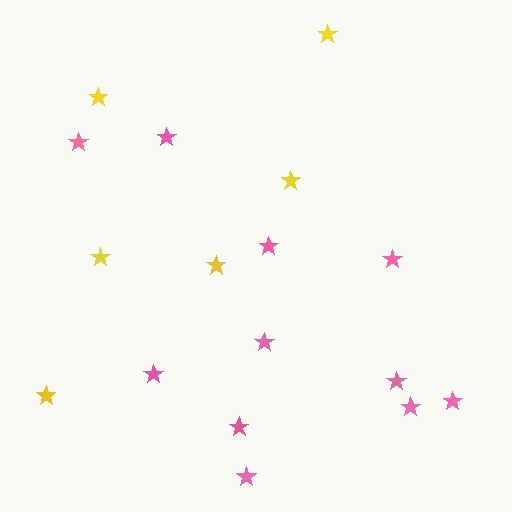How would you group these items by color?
There are 2 groups: one group of yellow stars (6) and one group of pink stars (11).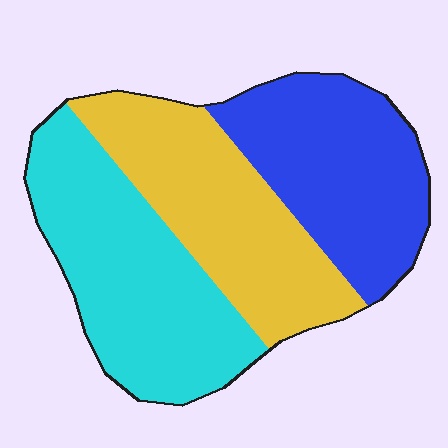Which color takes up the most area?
Cyan, at roughly 35%.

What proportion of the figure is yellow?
Yellow takes up about one third (1/3) of the figure.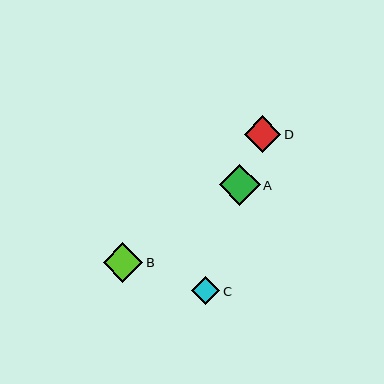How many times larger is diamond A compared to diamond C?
Diamond A is approximately 1.4 times the size of diamond C.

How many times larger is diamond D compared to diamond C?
Diamond D is approximately 1.3 times the size of diamond C.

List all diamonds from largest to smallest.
From largest to smallest: A, B, D, C.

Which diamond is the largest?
Diamond A is the largest with a size of approximately 40 pixels.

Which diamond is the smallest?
Diamond C is the smallest with a size of approximately 29 pixels.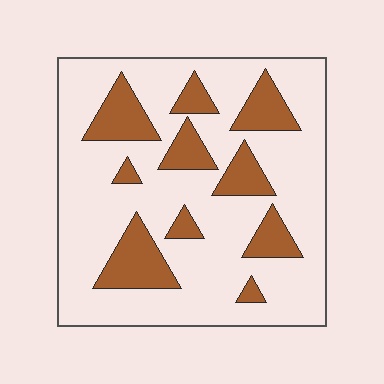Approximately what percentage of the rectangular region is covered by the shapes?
Approximately 25%.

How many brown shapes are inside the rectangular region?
10.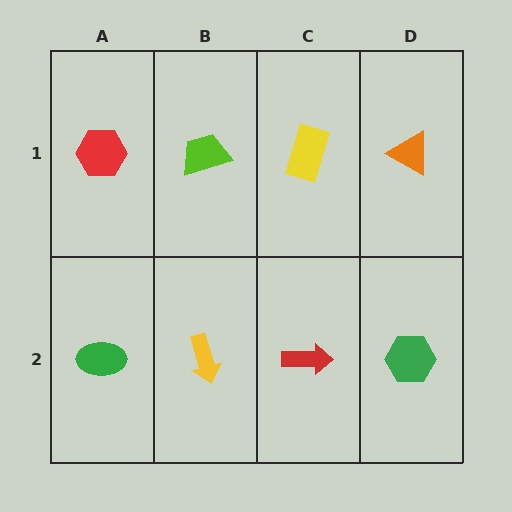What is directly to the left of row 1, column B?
A red hexagon.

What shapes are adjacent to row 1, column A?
A green ellipse (row 2, column A), a lime trapezoid (row 1, column B).